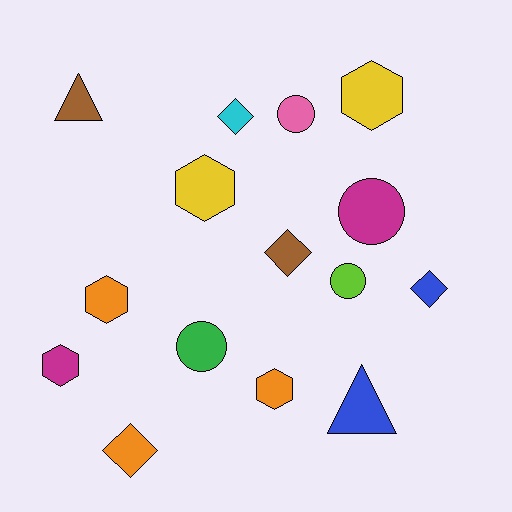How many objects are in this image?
There are 15 objects.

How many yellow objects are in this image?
There are 2 yellow objects.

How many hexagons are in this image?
There are 5 hexagons.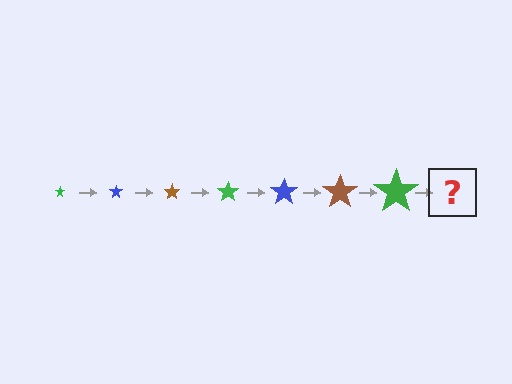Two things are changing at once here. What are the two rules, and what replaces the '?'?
The two rules are that the star grows larger each step and the color cycles through green, blue, and brown. The '?' should be a blue star, larger than the previous one.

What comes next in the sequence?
The next element should be a blue star, larger than the previous one.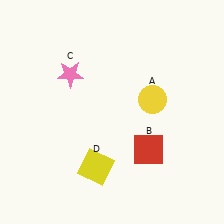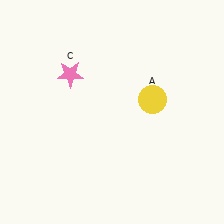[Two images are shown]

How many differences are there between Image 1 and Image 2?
There are 2 differences between the two images.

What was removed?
The yellow square (D), the red square (B) were removed in Image 2.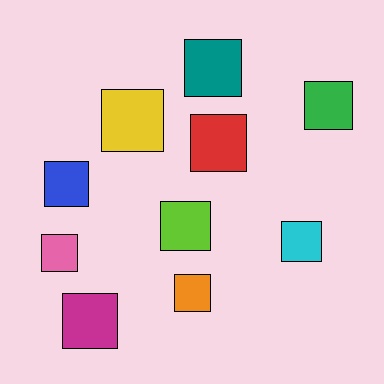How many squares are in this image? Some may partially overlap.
There are 10 squares.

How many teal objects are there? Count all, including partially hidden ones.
There is 1 teal object.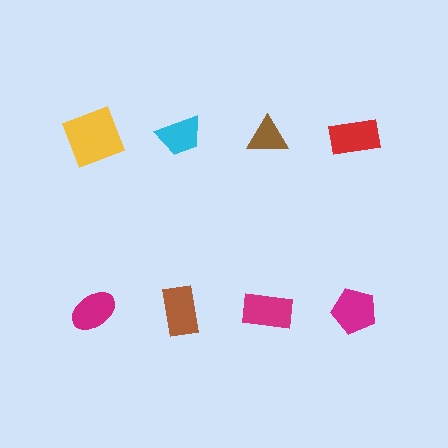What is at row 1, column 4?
A red rectangle.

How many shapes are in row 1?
4 shapes.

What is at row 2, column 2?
A brown rectangle.